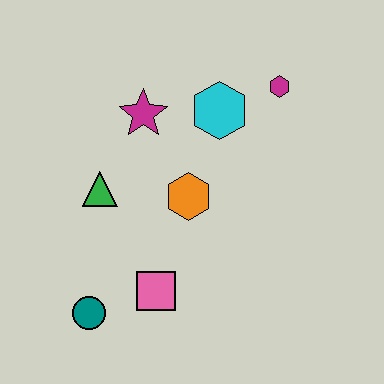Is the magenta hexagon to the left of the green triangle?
No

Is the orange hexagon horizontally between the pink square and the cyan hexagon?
Yes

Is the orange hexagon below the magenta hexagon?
Yes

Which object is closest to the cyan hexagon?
The magenta hexagon is closest to the cyan hexagon.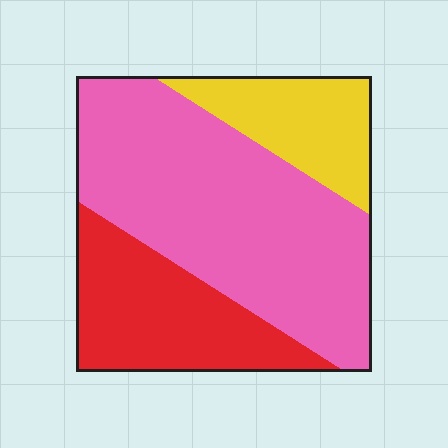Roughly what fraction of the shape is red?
Red covers about 25% of the shape.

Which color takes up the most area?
Pink, at roughly 55%.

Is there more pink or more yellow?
Pink.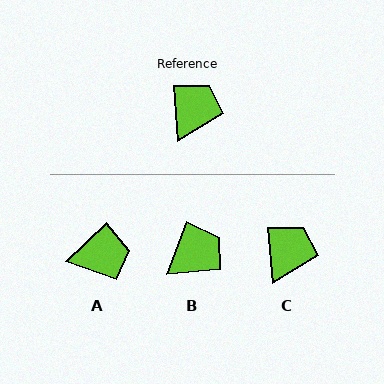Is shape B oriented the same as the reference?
No, it is off by about 25 degrees.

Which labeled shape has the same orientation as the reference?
C.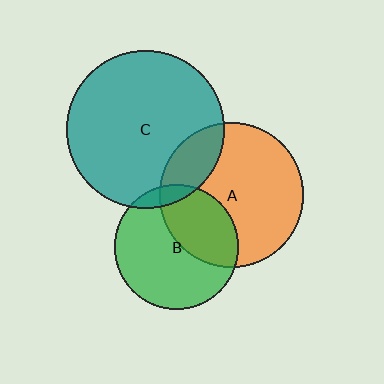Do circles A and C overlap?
Yes.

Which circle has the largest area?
Circle C (teal).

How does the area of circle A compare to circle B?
Approximately 1.4 times.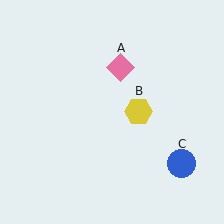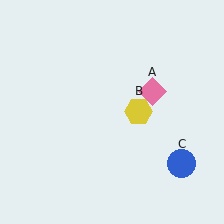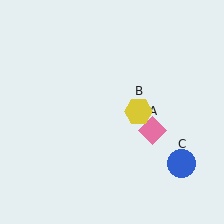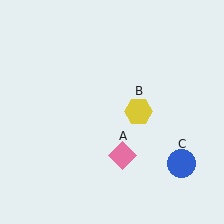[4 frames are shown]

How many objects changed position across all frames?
1 object changed position: pink diamond (object A).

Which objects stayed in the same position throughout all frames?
Yellow hexagon (object B) and blue circle (object C) remained stationary.